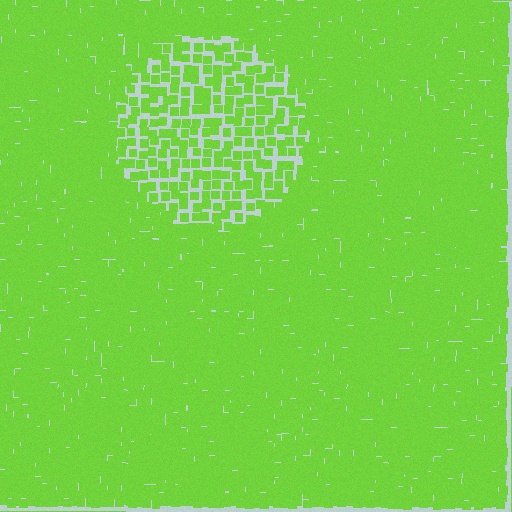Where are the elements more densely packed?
The elements are more densely packed outside the circle boundary.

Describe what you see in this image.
The image contains small lime elements arranged at two different densities. A circle-shaped region is visible where the elements are less densely packed than the surrounding area.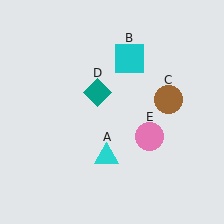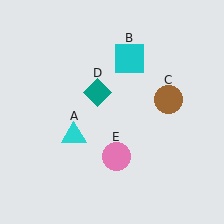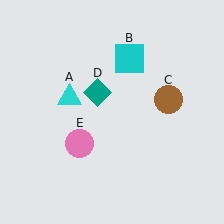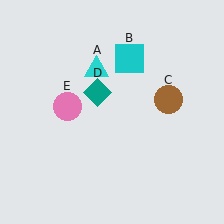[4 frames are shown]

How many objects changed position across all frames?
2 objects changed position: cyan triangle (object A), pink circle (object E).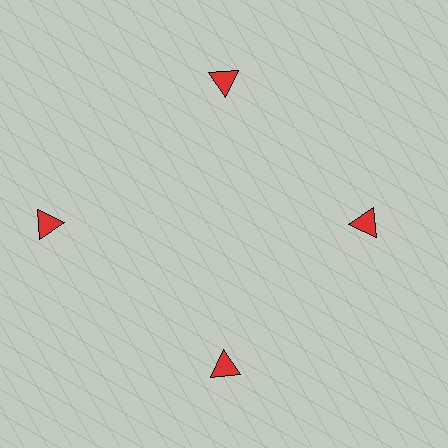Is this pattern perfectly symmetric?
No. The 4 red triangles are arranged in a ring, but one element near the 9 o'clock position is pushed outward from the center, breaking the 4-fold rotational symmetry.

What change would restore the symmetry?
The symmetry would be restored by moving it inward, back onto the ring so that all 4 triangles sit at equal angles and equal distance from the center.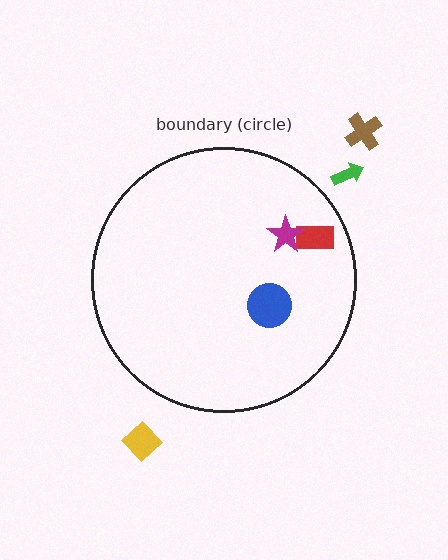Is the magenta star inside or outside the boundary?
Inside.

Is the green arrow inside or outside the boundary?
Outside.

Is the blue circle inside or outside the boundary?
Inside.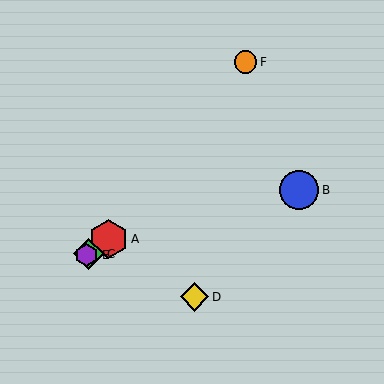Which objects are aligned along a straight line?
Objects A, C, E are aligned along a straight line.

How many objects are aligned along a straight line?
3 objects (A, C, E) are aligned along a straight line.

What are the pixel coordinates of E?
Object E is at (87, 255).